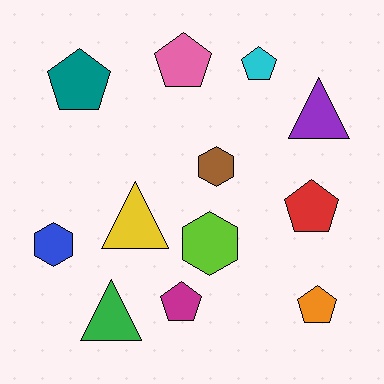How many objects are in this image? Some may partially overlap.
There are 12 objects.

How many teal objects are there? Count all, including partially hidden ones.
There is 1 teal object.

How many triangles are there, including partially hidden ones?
There are 3 triangles.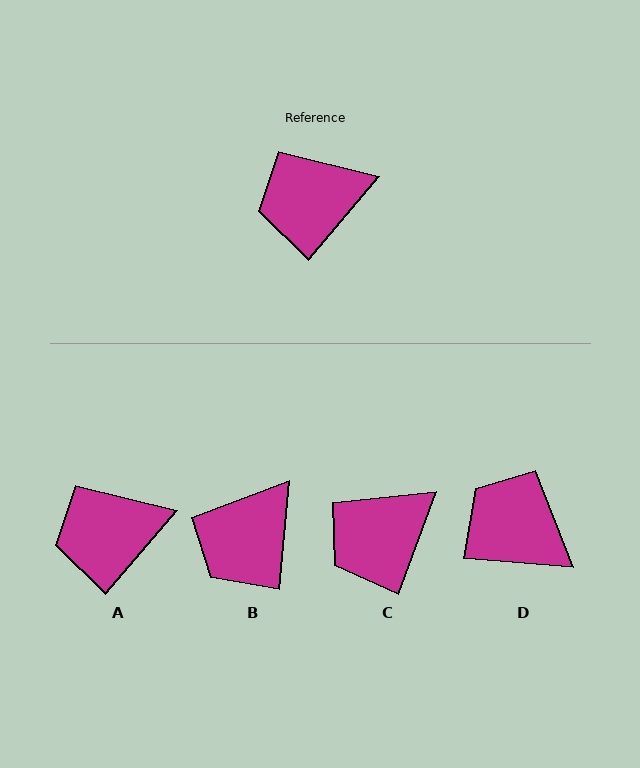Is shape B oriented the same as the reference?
No, it is off by about 35 degrees.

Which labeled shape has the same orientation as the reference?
A.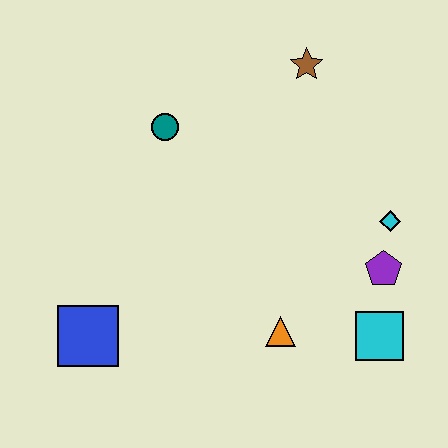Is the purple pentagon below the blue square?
No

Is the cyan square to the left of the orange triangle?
No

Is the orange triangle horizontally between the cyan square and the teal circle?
Yes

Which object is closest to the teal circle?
The brown star is closest to the teal circle.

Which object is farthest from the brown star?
The blue square is farthest from the brown star.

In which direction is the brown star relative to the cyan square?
The brown star is above the cyan square.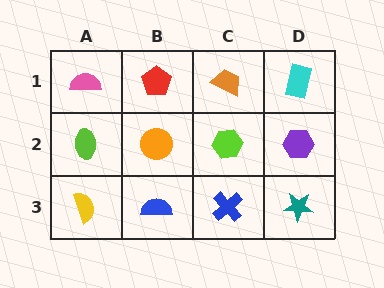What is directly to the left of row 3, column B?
A yellow semicircle.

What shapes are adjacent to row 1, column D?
A purple hexagon (row 2, column D), an orange trapezoid (row 1, column C).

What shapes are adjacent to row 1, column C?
A lime hexagon (row 2, column C), a red pentagon (row 1, column B), a cyan rectangle (row 1, column D).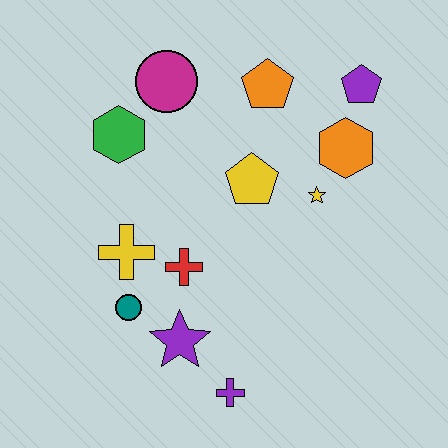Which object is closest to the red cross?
The yellow cross is closest to the red cross.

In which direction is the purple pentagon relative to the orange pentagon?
The purple pentagon is to the right of the orange pentagon.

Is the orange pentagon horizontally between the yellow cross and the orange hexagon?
Yes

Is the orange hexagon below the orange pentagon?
Yes